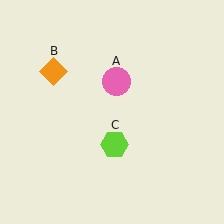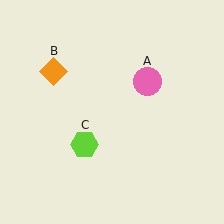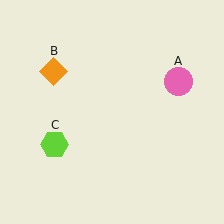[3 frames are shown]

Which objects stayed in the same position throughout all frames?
Orange diamond (object B) remained stationary.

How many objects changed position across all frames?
2 objects changed position: pink circle (object A), lime hexagon (object C).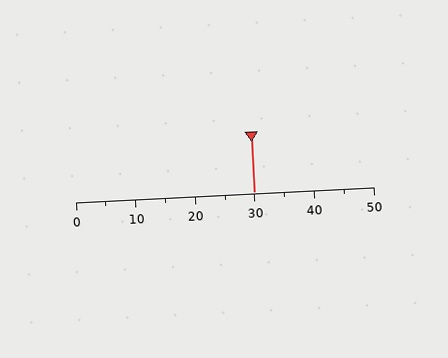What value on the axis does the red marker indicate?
The marker indicates approximately 30.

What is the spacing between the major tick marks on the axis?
The major ticks are spaced 10 apart.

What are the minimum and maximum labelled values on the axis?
The axis runs from 0 to 50.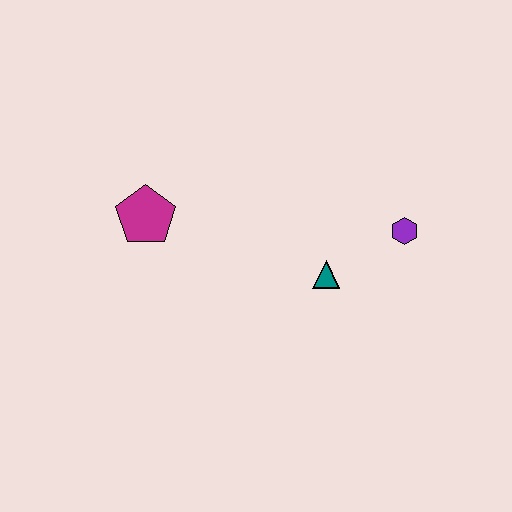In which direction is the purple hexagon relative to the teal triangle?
The purple hexagon is to the right of the teal triangle.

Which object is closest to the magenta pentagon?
The teal triangle is closest to the magenta pentagon.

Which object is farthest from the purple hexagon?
The magenta pentagon is farthest from the purple hexagon.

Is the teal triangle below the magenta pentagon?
Yes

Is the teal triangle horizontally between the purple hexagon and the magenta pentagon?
Yes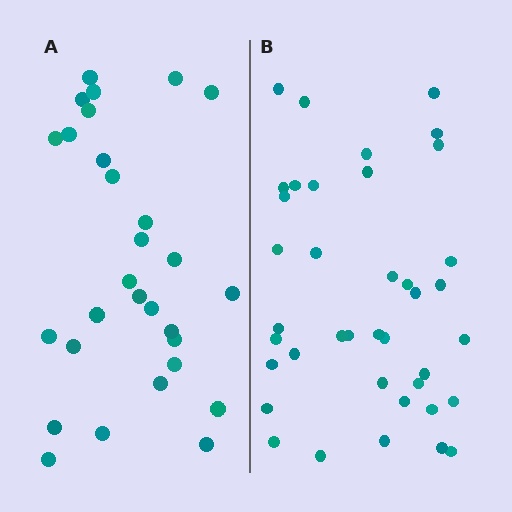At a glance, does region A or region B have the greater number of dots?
Region B (the right region) has more dots.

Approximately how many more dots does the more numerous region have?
Region B has roughly 10 or so more dots than region A.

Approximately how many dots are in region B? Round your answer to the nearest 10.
About 40 dots. (The exact count is 39, which rounds to 40.)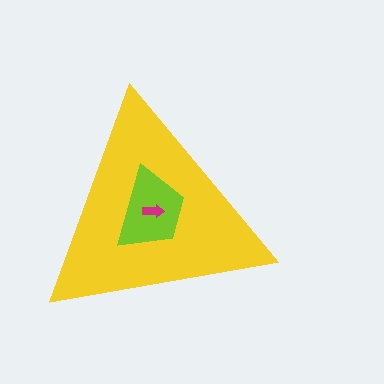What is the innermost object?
The magenta arrow.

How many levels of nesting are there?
3.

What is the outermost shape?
The yellow triangle.